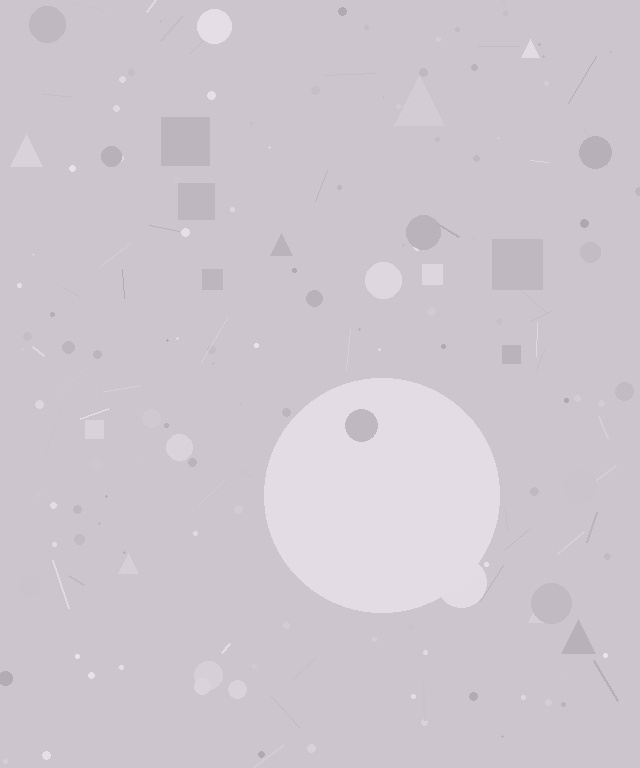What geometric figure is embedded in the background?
A circle is embedded in the background.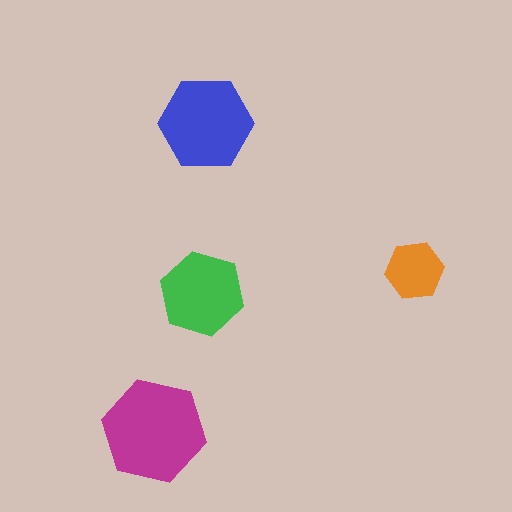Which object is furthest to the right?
The orange hexagon is rightmost.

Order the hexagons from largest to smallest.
the magenta one, the blue one, the green one, the orange one.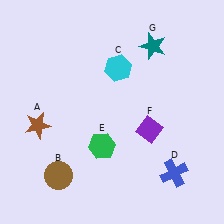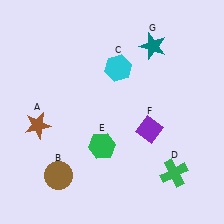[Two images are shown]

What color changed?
The cross (D) changed from blue in Image 1 to green in Image 2.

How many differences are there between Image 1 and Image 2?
There is 1 difference between the two images.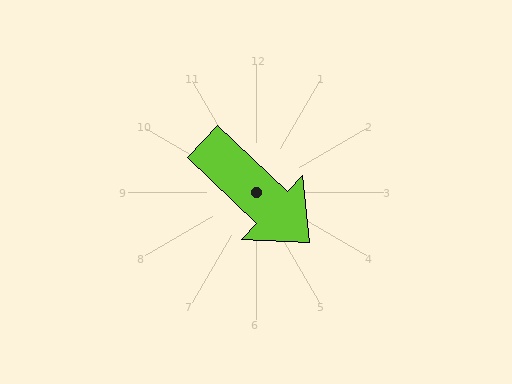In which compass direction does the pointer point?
Southeast.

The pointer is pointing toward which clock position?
Roughly 4 o'clock.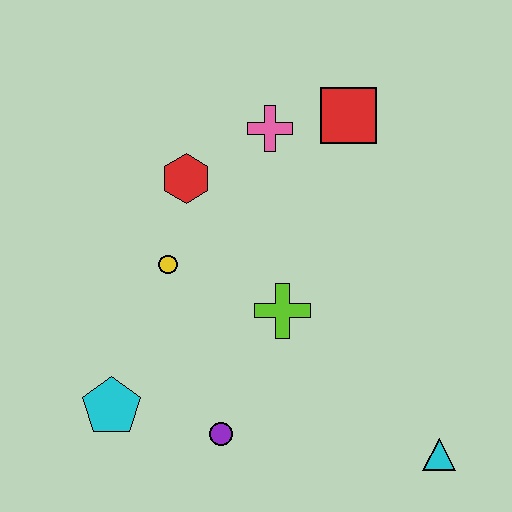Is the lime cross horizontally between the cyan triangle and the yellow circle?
Yes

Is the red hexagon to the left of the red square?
Yes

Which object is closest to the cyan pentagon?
The purple circle is closest to the cyan pentagon.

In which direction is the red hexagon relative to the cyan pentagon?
The red hexagon is above the cyan pentagon.